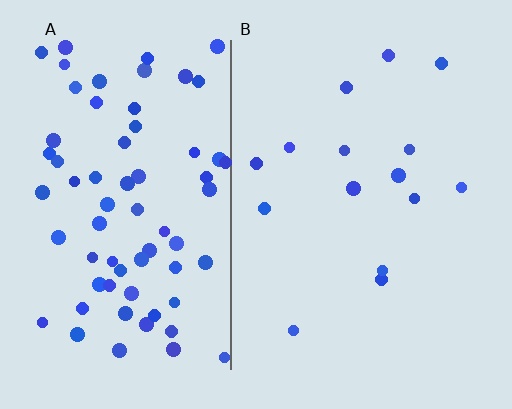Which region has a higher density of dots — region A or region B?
A (the left).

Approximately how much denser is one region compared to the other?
Approximately 4.6× — region A over region B.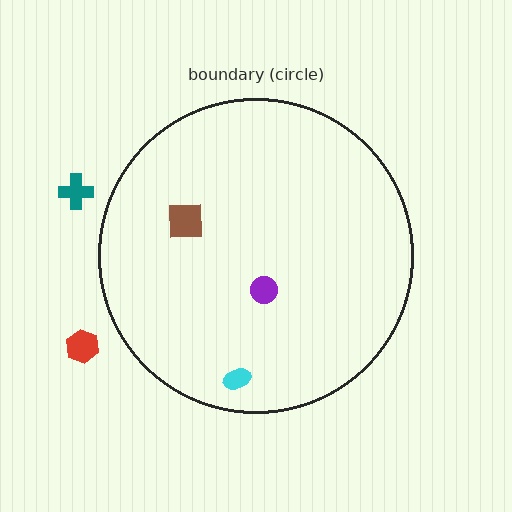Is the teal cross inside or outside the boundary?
Outside.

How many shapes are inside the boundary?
3 inside, 2 outside.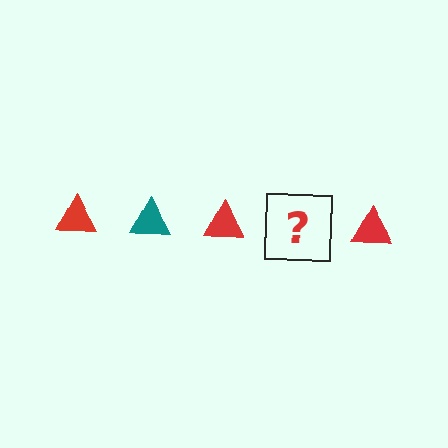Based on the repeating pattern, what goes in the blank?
The blank should be a teal triangle.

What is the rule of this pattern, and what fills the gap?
The rule is that the pattern cycles through red, teal triangles. The gap should be filled with a teal triangle.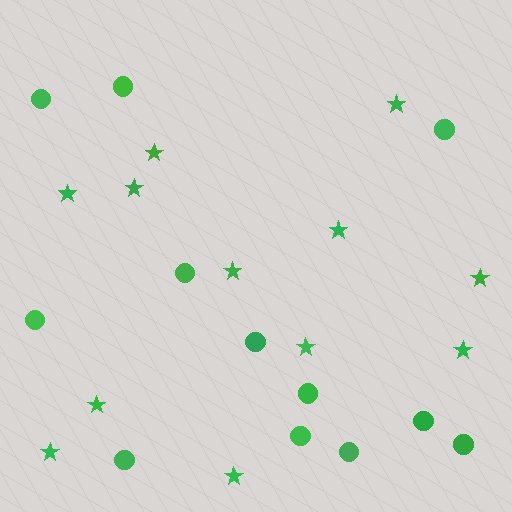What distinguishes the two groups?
There are 2 groups: one group of circles (12) and one group of stars (12).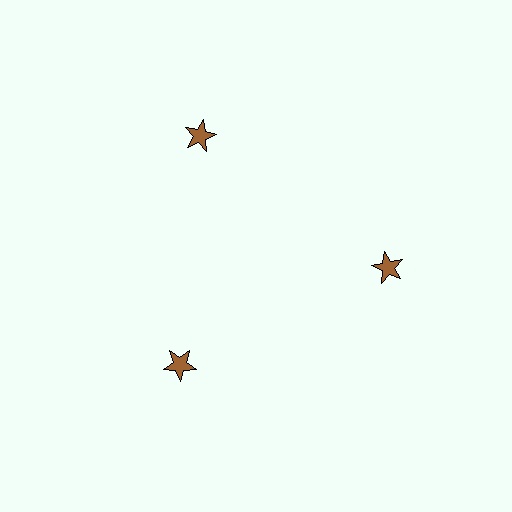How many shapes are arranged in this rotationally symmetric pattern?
There are 3 shapes, arranged in 3 groups of 1.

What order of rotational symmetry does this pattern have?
This pattern has 3-fold rotational symmetry.